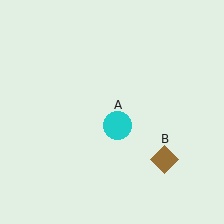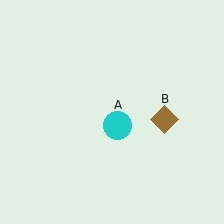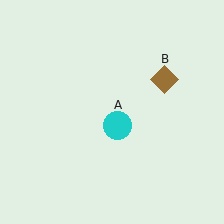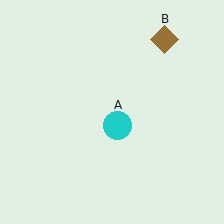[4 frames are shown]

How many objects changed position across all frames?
1 object changed position: brown diamond (object B).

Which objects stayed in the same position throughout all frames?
Cyan circle (object A) remained stationary.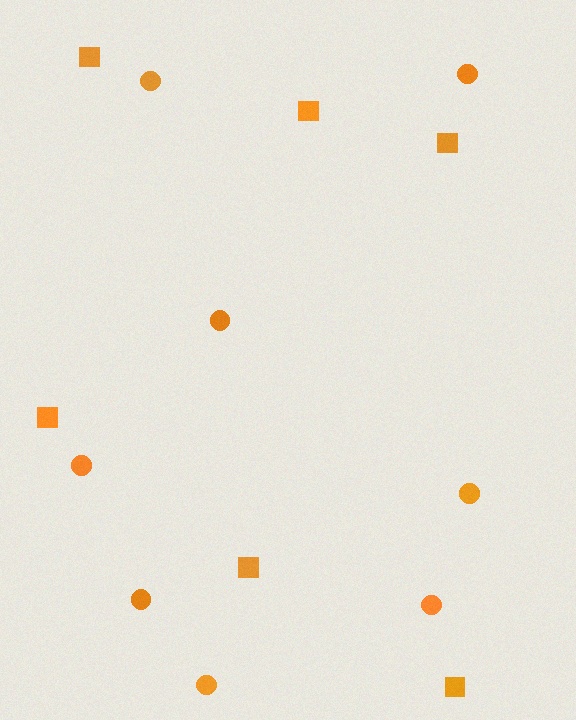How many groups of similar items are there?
There are 2 groups: one group of squares (6) and one group of circles (8).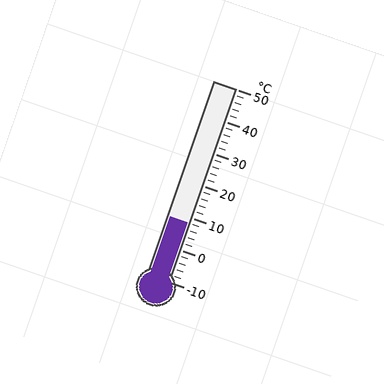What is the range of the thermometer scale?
The thermometer scale ranges from -10°C to 50°C.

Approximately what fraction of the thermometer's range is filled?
The thermometer is filled to approximately 30% of its range.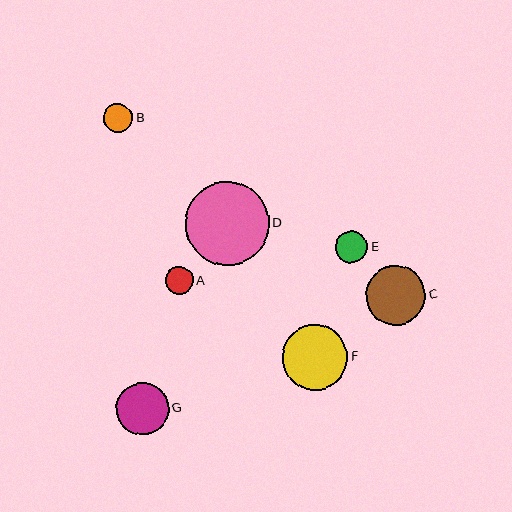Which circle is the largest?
Circle D is the largest with a size of approximately 84 pixels.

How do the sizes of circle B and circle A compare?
Circle B and circle A are approximately the same size.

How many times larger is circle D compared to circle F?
Circle D is approximately 1.3 times the size of circle F.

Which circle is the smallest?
Circle A is the smallest with a size of approximately 28 pixels.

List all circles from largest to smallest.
From largest to smallest: D, F, C, G, E, B, A.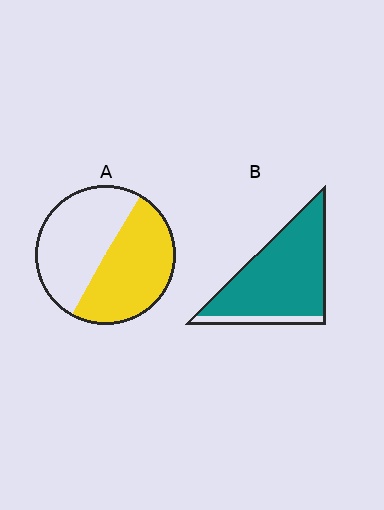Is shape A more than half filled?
Roughly half.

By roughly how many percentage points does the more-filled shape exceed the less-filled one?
By roughly 40 percentage points (B over A).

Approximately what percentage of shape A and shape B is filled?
A is approximately 50% and B is approximately 90%.